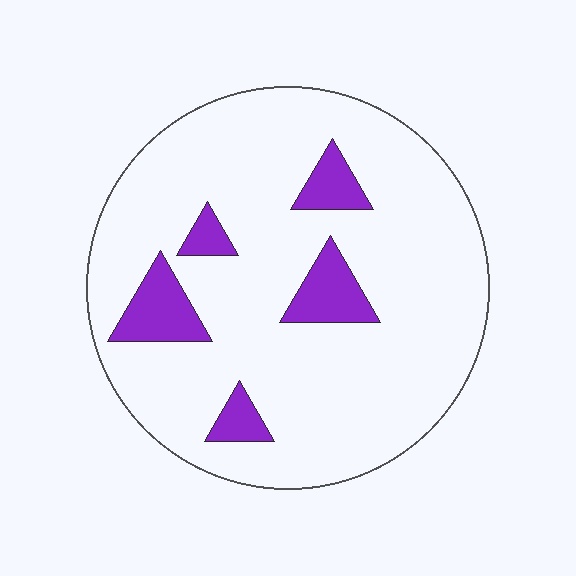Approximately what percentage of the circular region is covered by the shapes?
Approximately 15%.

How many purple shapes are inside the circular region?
5.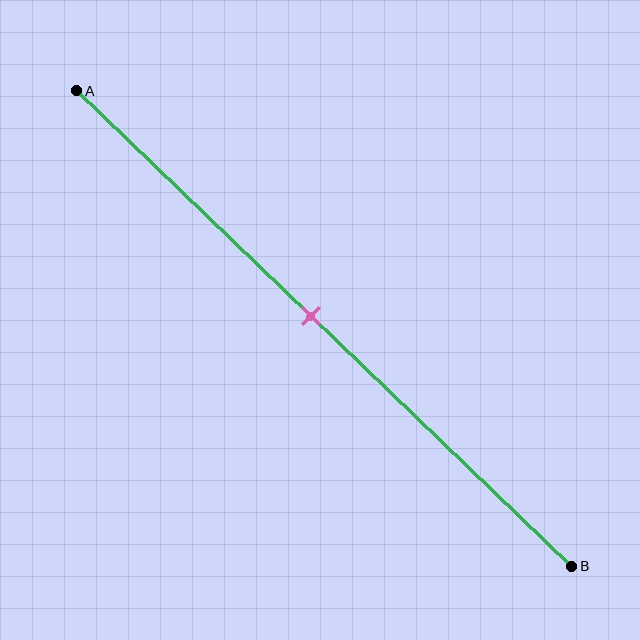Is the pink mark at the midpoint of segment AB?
Yes, the mark is approximately at the midpoint.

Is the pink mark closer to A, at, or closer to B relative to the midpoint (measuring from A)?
The pink mark is approximately at the midpoint of segment AB.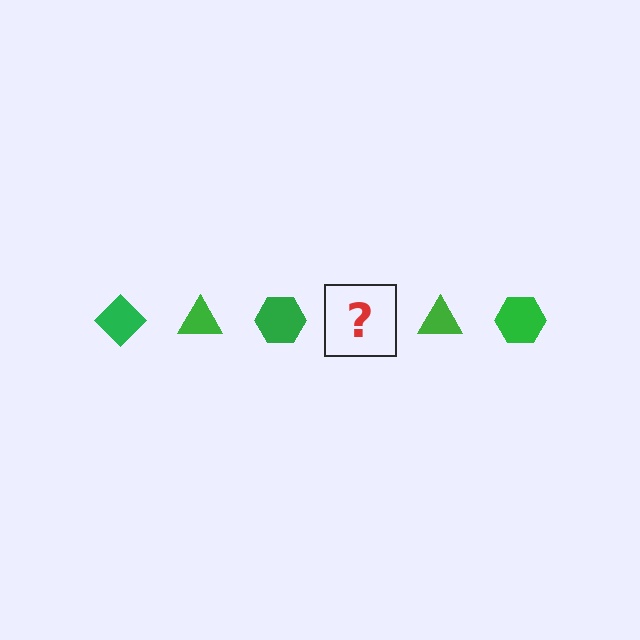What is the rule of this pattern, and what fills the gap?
The rule is that the pattern cycles through diamond, triangle, hexagon shapes in green. The gap should be filled with a green diamond.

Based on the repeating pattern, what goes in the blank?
The blank should be a green diamond.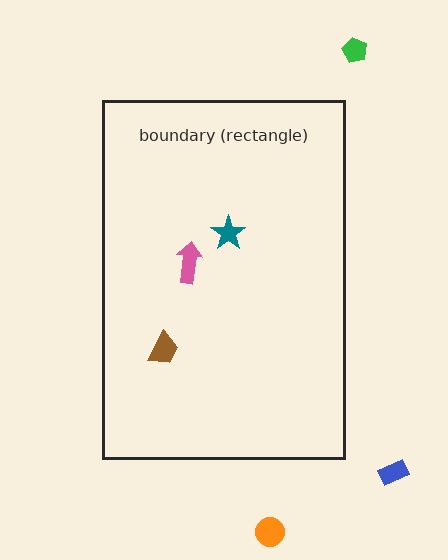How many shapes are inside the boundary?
3 inside, 3 outside.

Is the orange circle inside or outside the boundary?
Outside.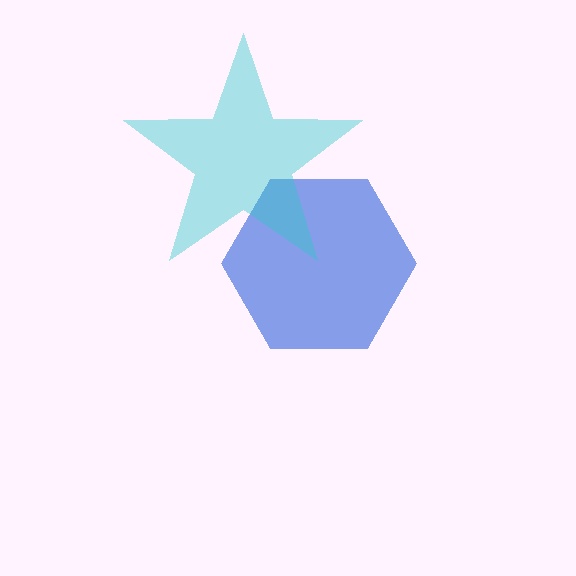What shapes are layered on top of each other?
The layered shapes are: a blue hexagon, a cyan star.